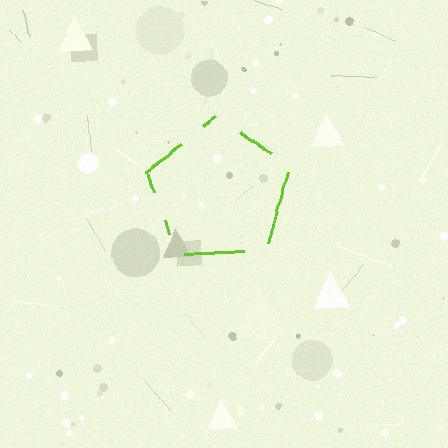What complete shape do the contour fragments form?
The contour fragments form a pentagon.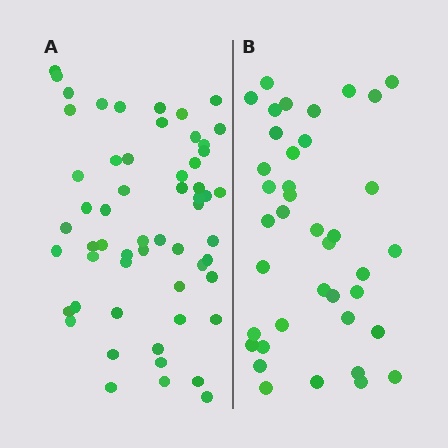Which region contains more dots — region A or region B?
Region A (the left region) has more dots.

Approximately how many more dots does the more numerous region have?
Region A has approximately 20 more dots than region B.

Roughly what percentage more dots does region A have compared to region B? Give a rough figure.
About 45% more.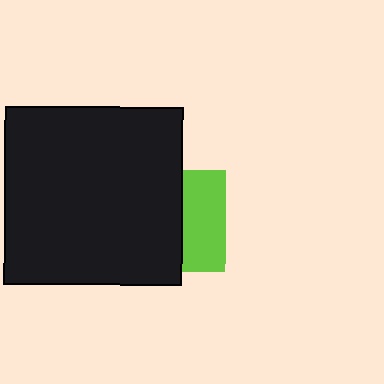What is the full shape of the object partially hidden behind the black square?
The partially hidden object is a lime square.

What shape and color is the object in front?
The object in front is a black square.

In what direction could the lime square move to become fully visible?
The lime square could move right. That would shift it out from behind the black square entirely.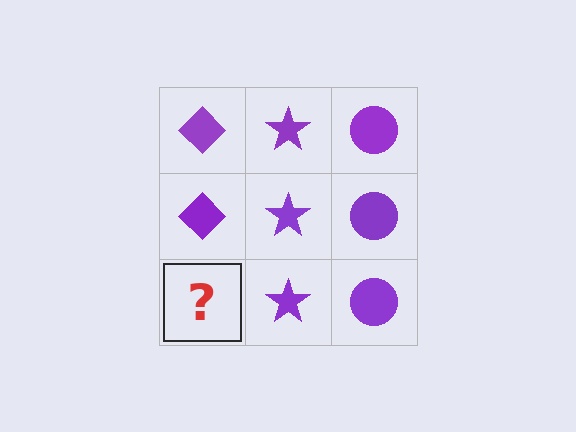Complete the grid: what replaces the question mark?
The question mark should be replaced with a purple diamond.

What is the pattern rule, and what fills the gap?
The rule is that each column has a consistent shape. The gap should be filled with a purple diamond.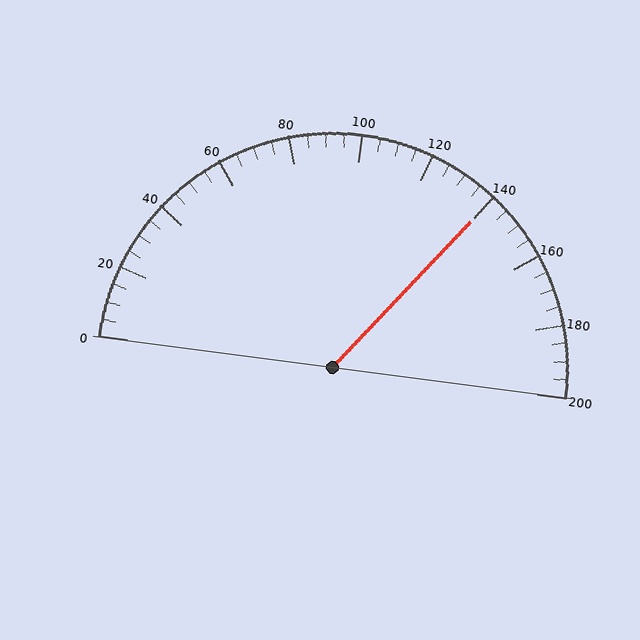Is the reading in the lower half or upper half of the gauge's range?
The reading is in the upper half of the range (0 to 200).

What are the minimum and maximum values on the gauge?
The gauge ranges from 0 to 200.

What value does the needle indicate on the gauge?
The needle indicates approximately 140.